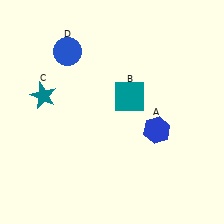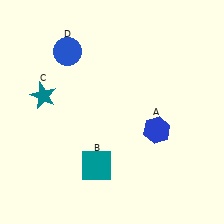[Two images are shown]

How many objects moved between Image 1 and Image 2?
1 object moved between the two images.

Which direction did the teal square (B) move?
The teal square (B) moved down.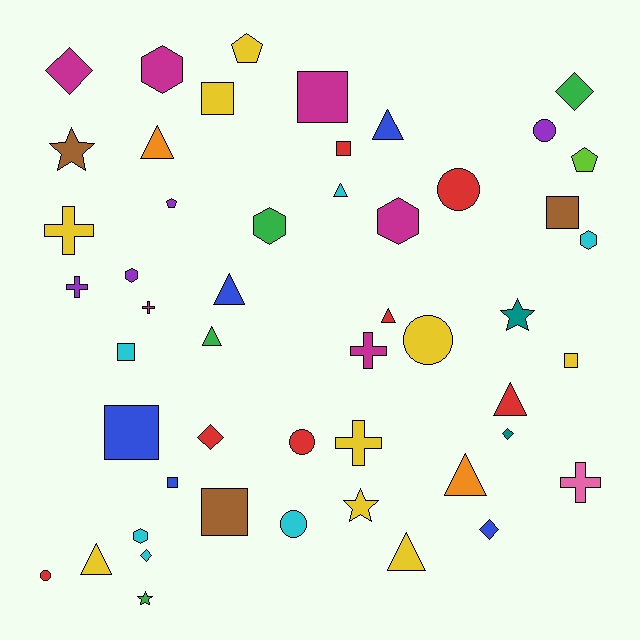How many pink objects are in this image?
There is 1 pink object.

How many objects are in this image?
There are 50 objects.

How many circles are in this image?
There are 6 circles.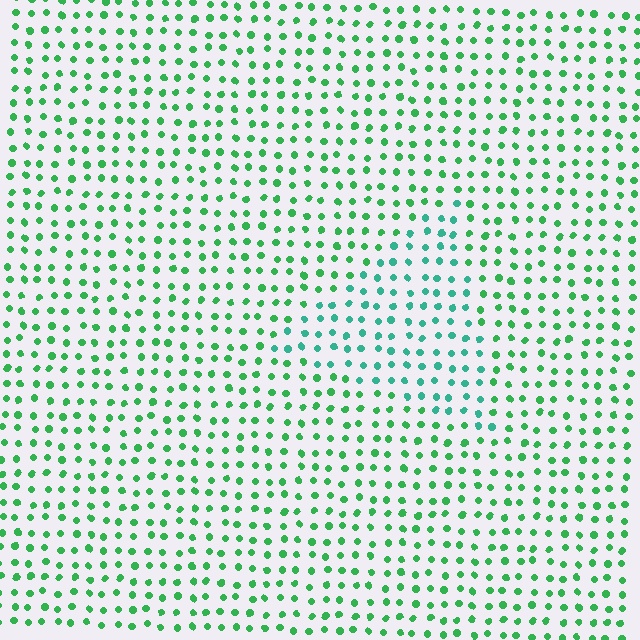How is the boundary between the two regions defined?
The boundary is defined purely by a slight shift in hue (about 31 degrees). Spacing, size, and orientation are identical on both sides.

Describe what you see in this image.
The image is filled with small green elements in a uniform arrangement. A triangle-shaped region is visible where the elements are tinted to a slightly different hue, forming a subtle color boundary.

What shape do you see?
I see a triangle.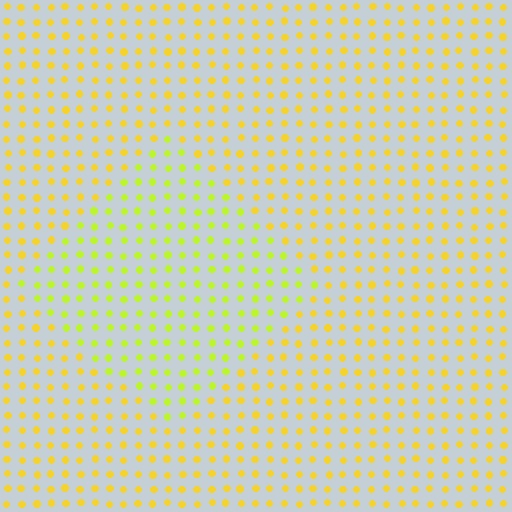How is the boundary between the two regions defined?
The boundary is defined purely by a slight shift in hue (about 28 degrees). Spacing, size, and orientation are identical on both sides.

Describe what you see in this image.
The image is filled with small yellow elements in a uniform arrangement. A diamond-shaped region is visible where the elements are tinted to a slightly different hue, forming a subtle color boundary.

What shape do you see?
I see a diamond.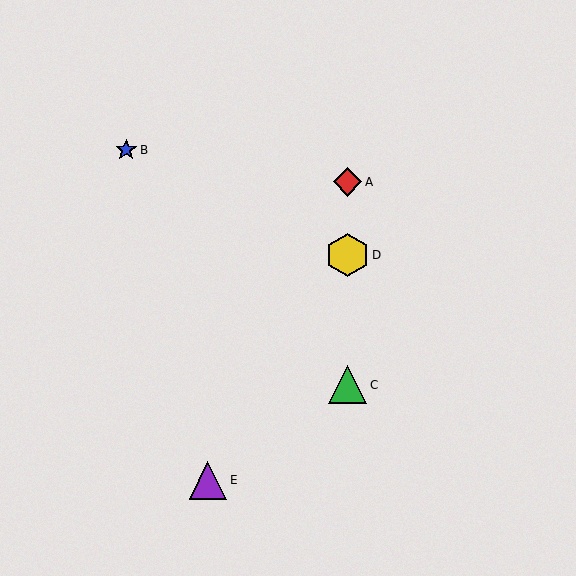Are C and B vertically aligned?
No, C is at x≈347 and B is at x≈126.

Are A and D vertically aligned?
Yes, both are at x≈347.